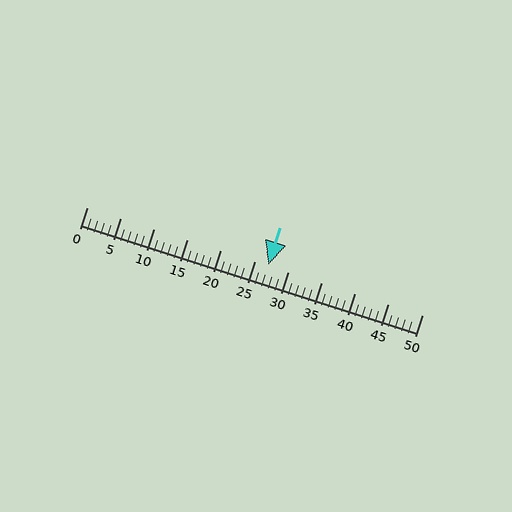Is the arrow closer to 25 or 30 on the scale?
The arrow is closer to 25.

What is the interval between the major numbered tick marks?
The major tick marks are spaced 5 units apart.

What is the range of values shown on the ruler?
The ruler shows values from 0 to 50.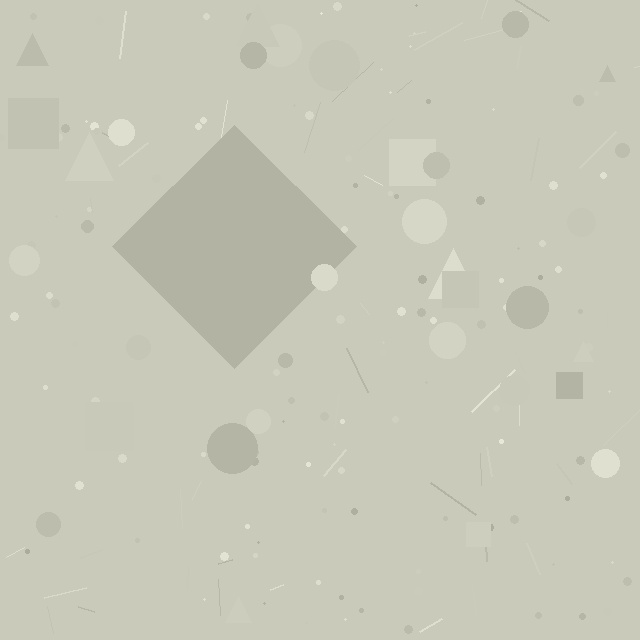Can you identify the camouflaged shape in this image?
The camouflaged shape is a diamond.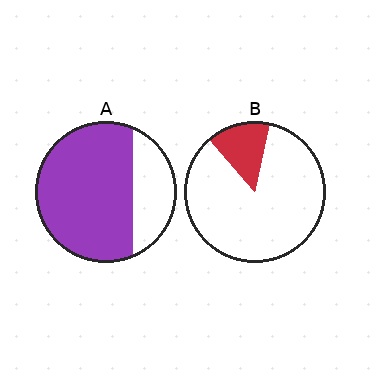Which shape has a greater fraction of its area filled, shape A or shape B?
Shape A.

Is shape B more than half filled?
No.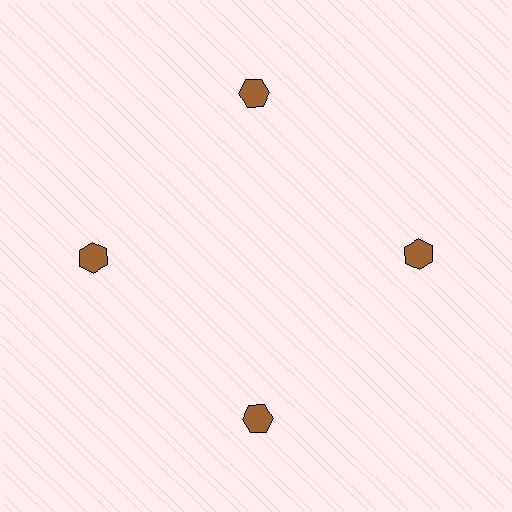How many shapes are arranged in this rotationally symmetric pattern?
There are 4 shapes, arranged in 4 groups of 1.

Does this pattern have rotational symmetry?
Yes, this pattern has 4-fold rotational symmetry. It looks the same after rotating 90 degrees around the center.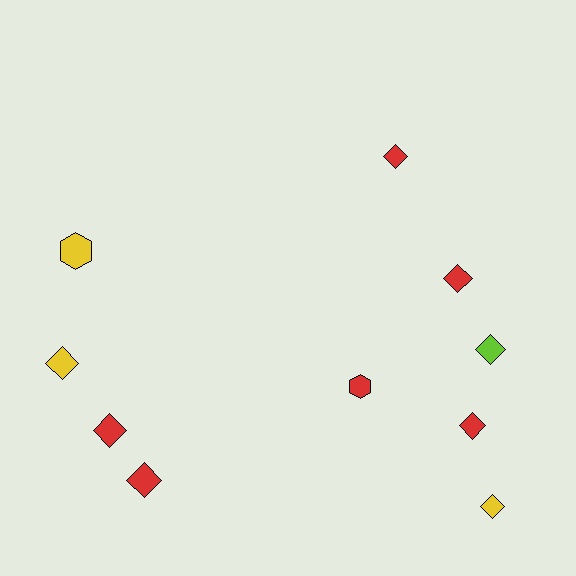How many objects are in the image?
There are 10 objects.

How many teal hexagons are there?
There are no teal hexagons.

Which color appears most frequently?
Red, with 6 objects.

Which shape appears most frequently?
Diamond, with 8 objects.